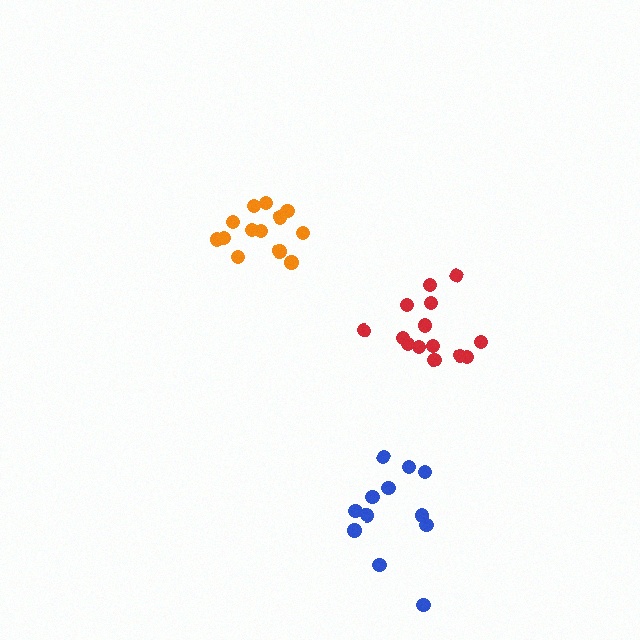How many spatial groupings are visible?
There are 3 spatial groupings.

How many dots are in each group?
Group 1: 13 dots, Group 2: 14 dots, Group 3: 12 dots (39 total).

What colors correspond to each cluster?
The clusters are colored: orange, red, blue.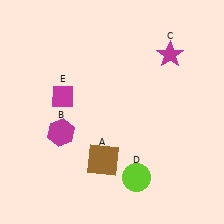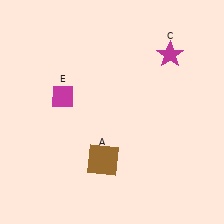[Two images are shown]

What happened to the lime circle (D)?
The lime circle (D) was removed in Image 2. It was in the bottom-right area of Image 1.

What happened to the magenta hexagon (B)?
The magenta hexagon (B) was removed in Image 2. It was in the bottom-left area of Image 1.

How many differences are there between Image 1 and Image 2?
There are 2 differences between the two images.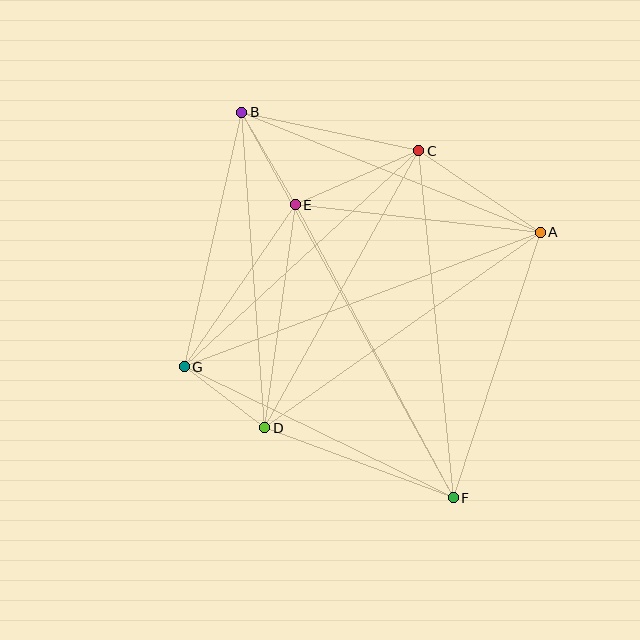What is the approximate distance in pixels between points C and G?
The distance between C and G is approximately 318 pixels.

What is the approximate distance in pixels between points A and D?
The distance between A and D is approximately 338 pixels.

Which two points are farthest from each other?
Points B and F are farthest from each other.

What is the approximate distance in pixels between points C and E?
The distance between C and E is approximately 135 pixels.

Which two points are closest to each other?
Points D and G are closest to each other.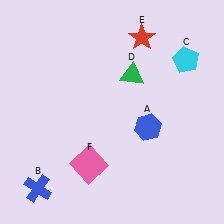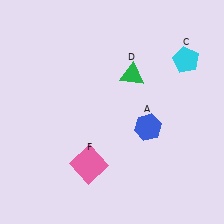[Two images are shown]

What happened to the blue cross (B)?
The blue cross (B) was removed in Image 2. It was in the bottom-left area of Image 1.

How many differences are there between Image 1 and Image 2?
There are 2 differences between the two images.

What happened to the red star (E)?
The red star (E) was removed in Image 2. It was in the top-right area of Image 1.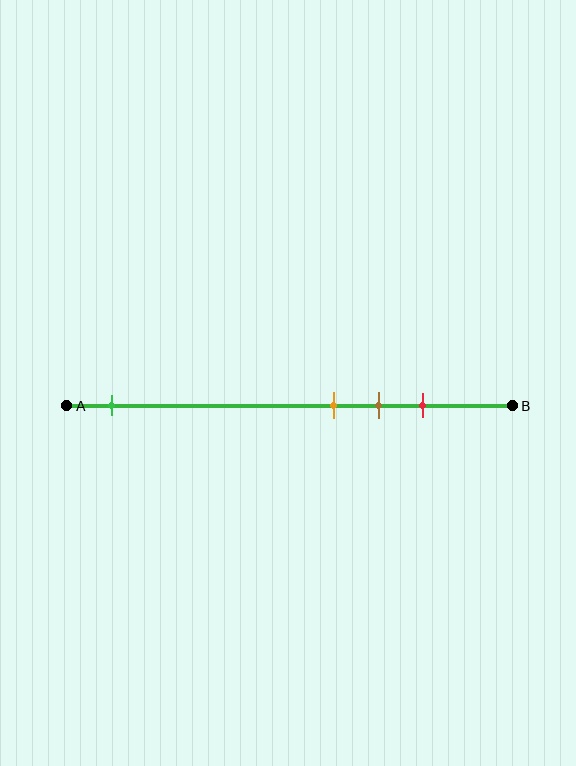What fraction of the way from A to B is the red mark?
The red mark is approximately 80% (0.8) of the way from A to B.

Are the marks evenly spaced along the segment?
No, the marks are not evenly spaced.